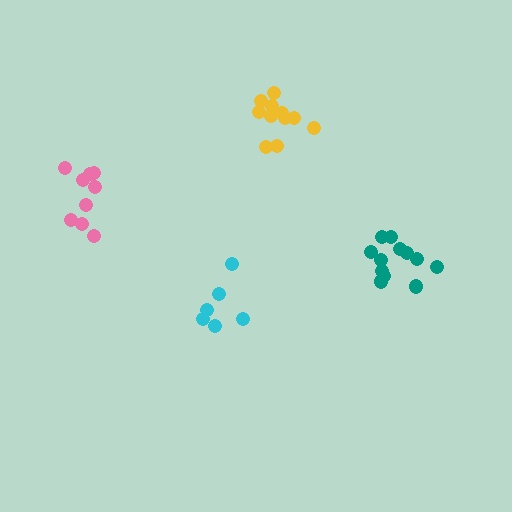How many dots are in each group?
Group 1: 11 dots, Group 2: 6 dots, Group 3: 12 dots, Group 4: 9 dots (38 total).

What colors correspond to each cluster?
The clusters are colored: yellow, cyan, teal, pink.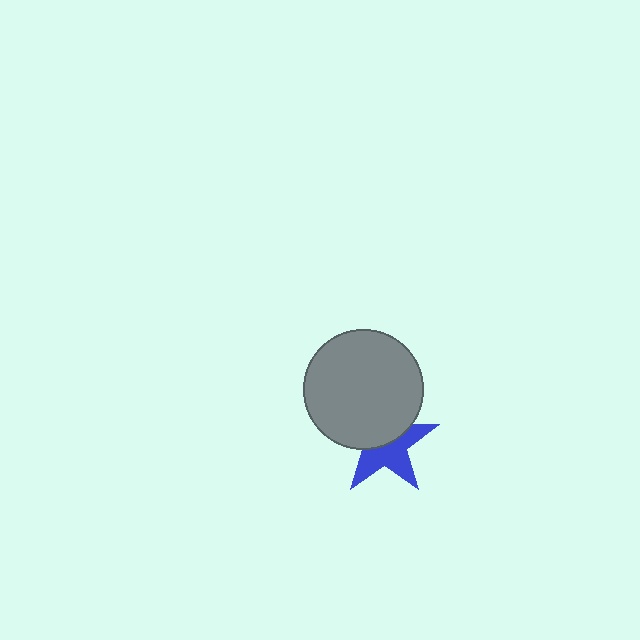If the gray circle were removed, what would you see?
You would see the complete blue star.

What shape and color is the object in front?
The object in front is a gray circle.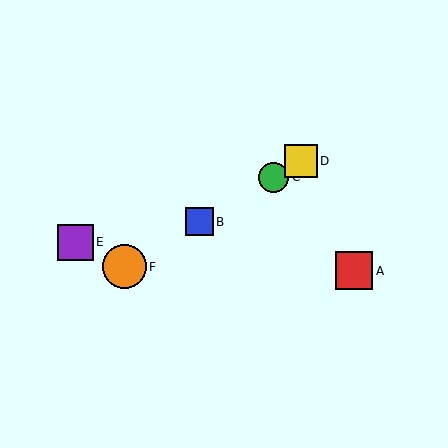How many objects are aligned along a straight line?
4 objects (B, C, D, F) are aligned along a straight line.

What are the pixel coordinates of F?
Object F is at (124, 267).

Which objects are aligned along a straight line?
Objects B, C, D, F are aligned along a straight line.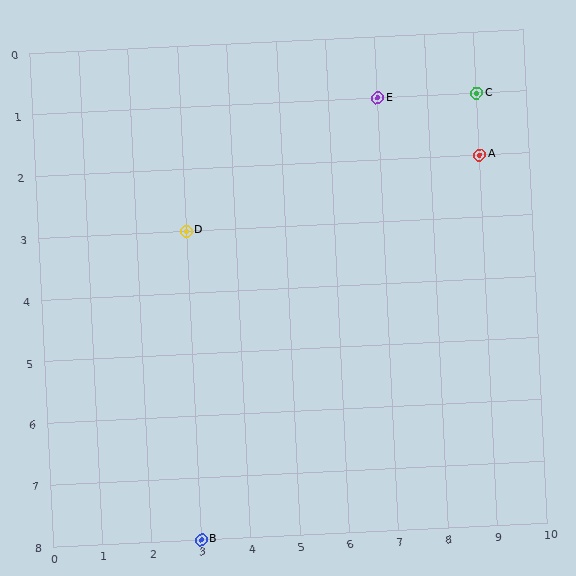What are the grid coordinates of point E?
Point E is at grid coordinates (7, 1).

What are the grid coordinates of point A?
Point A is at grid coordinates (9, 2).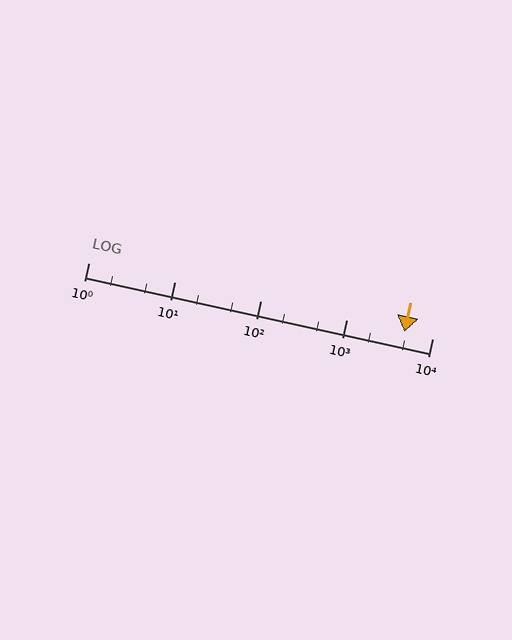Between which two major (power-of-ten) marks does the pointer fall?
The pointer is between 1000 and 10000.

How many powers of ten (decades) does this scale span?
The scale spans 4 decades, from 1 to 10000.